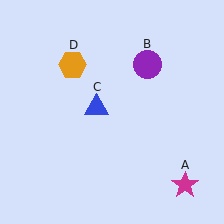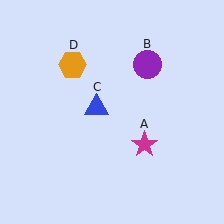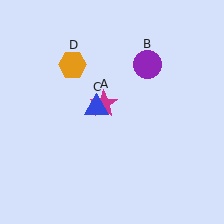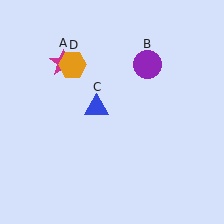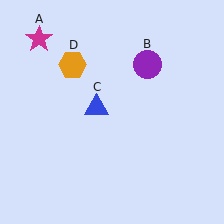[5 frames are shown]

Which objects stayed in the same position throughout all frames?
Purple circle (object B) and blue triangle (object C) and orange hexagon (object D) remained stationary.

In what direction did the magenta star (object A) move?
The magenta star (object A) moved up and to the left.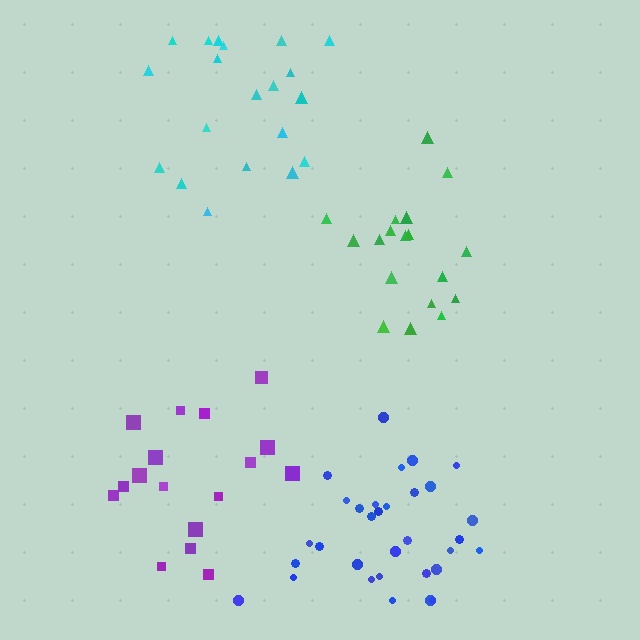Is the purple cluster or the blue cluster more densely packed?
Blue.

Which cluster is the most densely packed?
Blue.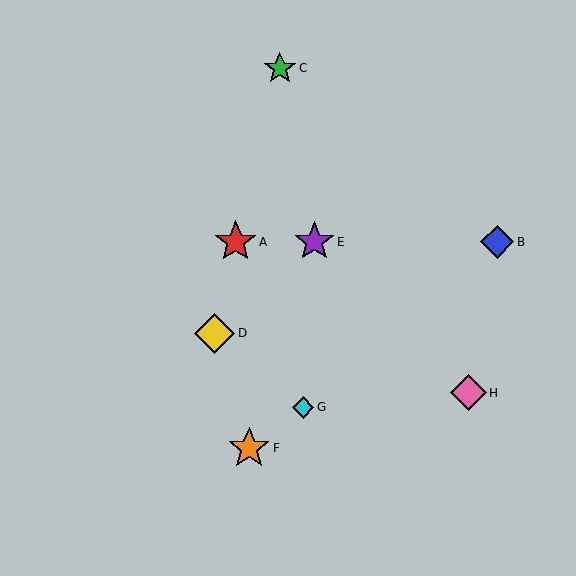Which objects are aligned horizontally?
Objects A, B, E are aligned horizontally.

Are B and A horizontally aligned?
Yes, both are at y≈242.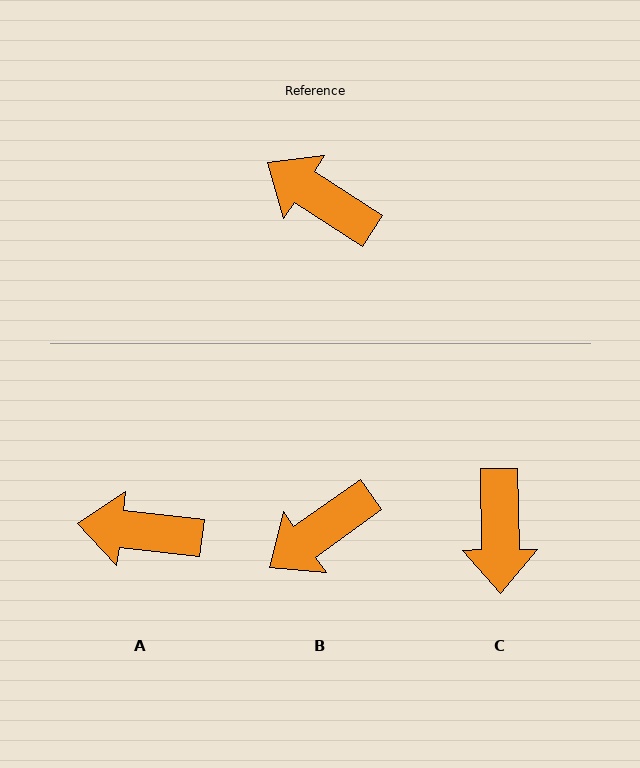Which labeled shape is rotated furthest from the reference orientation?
C, about 124 degrees away.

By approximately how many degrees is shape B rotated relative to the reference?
Approximately 68 degrees counter-clockwise.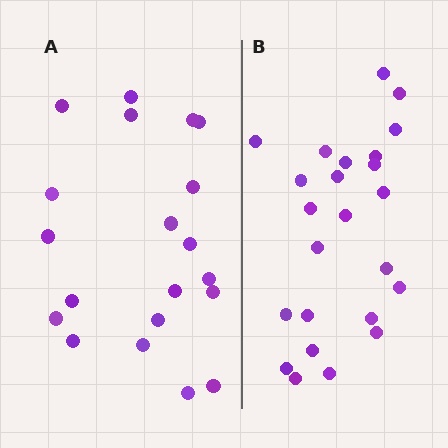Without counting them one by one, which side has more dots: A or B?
Region B (the right region) has more dots.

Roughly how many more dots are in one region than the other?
Region B has about 4 more dots than region A.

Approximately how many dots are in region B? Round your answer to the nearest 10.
About 20 dots. (The exact count is 24, which rounds to 20.)